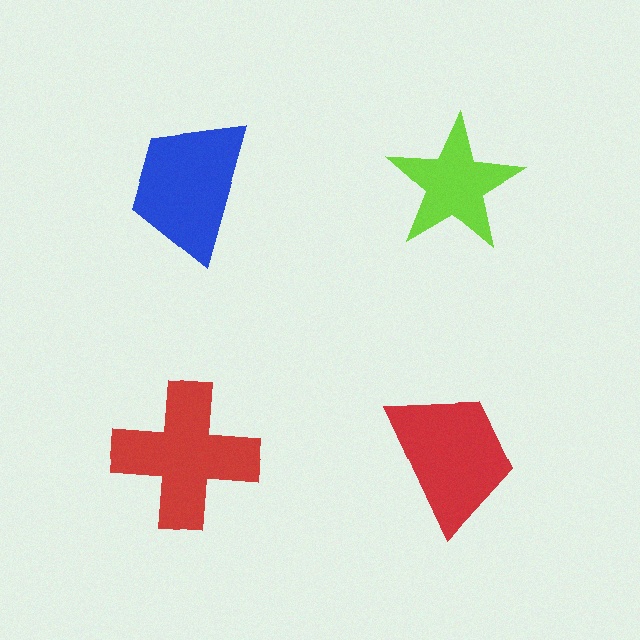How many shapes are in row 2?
2 shapes.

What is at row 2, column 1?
A red cross.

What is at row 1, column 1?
A blue trapezoid.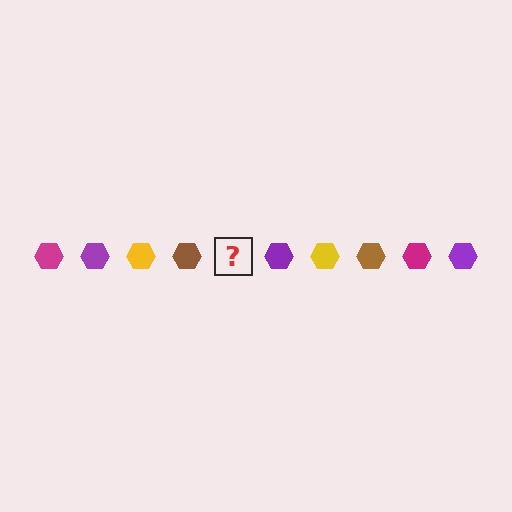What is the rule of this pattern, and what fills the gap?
The rule is that the pattern cycles through magenta, purple, yellow, brown hexagons. The gap should be filled with a magenta hexagon.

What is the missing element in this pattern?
The missing element is a magenta hexagon.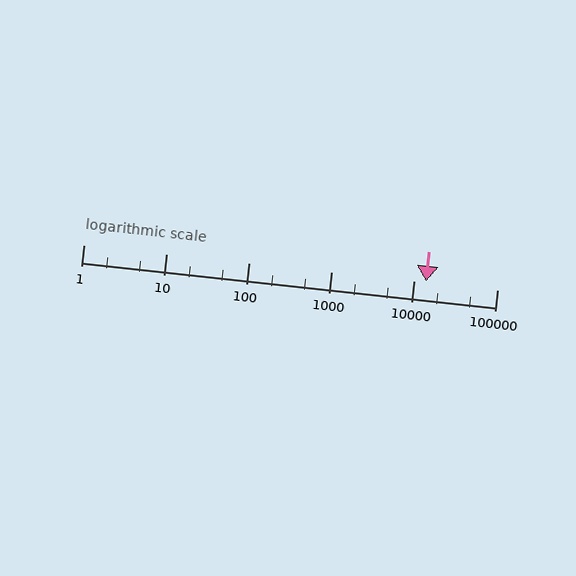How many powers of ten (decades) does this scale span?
The scale spans 5 decades, from 1 to 100000.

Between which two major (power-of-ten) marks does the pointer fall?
The pointer is between 10000 and 100000.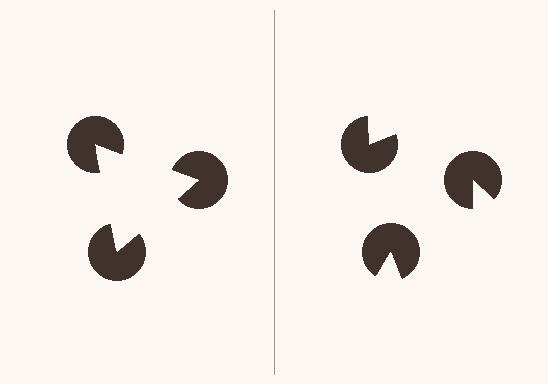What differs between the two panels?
The pac-man discs are positioned identically on both sides; only the wedge orientations differ. On the left they align to a triangle; on the right they are misaligned.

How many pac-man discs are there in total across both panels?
6 — 3 on each side.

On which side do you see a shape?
An illusory triangle appears on the left side. On the right side the wedge cuts are rotated, so no coherent shape forms.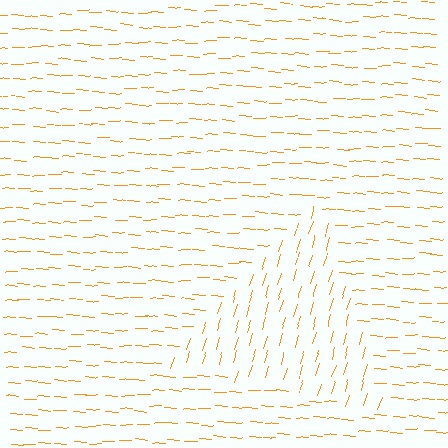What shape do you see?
I see a triangle.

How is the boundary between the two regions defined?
The boundary is defined purely by a change in line orientation (approximately 76 degrees difference). All lines are the same color and thickness.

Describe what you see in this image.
The image is filled with small orange line segments. A triangle region in the image has lines oriented differently from the surrounding lines, creating a visible texture boundary.